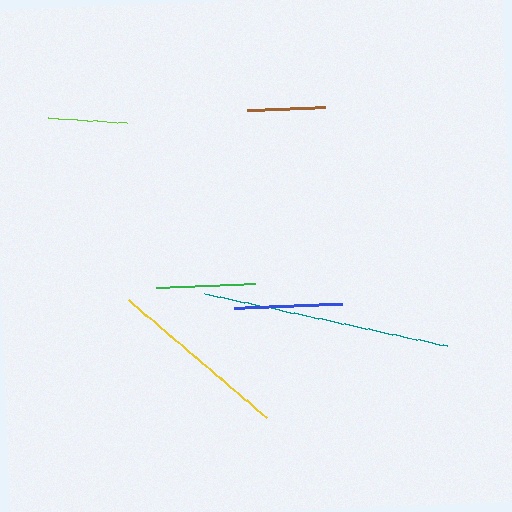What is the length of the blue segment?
The blue segment is approximately 108 pixels long.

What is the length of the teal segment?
The teal segment is approximately 248 pixels long.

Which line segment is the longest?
The teal line is the longest at approximately 248 pixels.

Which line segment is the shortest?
The brown line is the shortest at approximately 78 pixels.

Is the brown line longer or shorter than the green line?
The green line is longer than the brown line.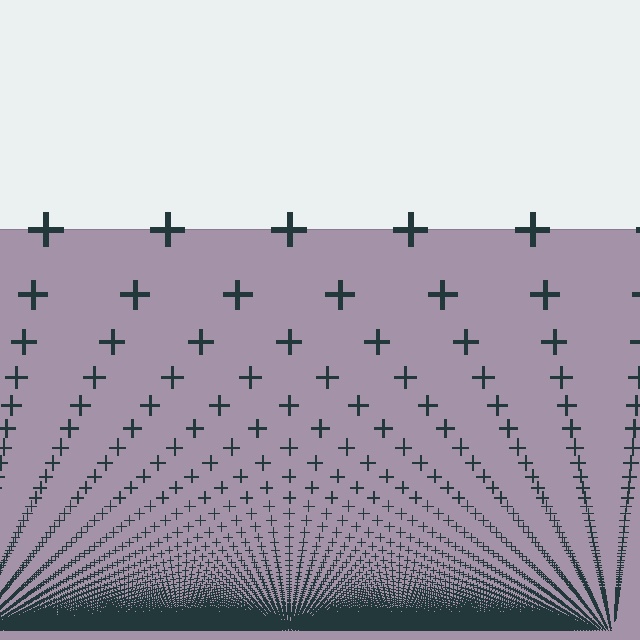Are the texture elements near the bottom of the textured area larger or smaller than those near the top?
Smaller. The gradient is inverted — elements near the bottom are smaller and denser.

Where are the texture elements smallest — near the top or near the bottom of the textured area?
Near the bottom.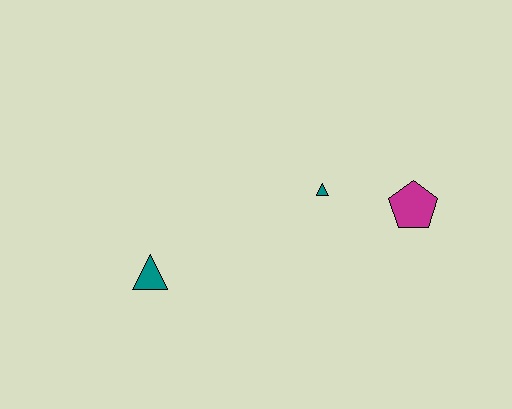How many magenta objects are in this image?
There is 1 magenta object.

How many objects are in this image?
There are 3 objects.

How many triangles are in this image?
There are 2 triangles.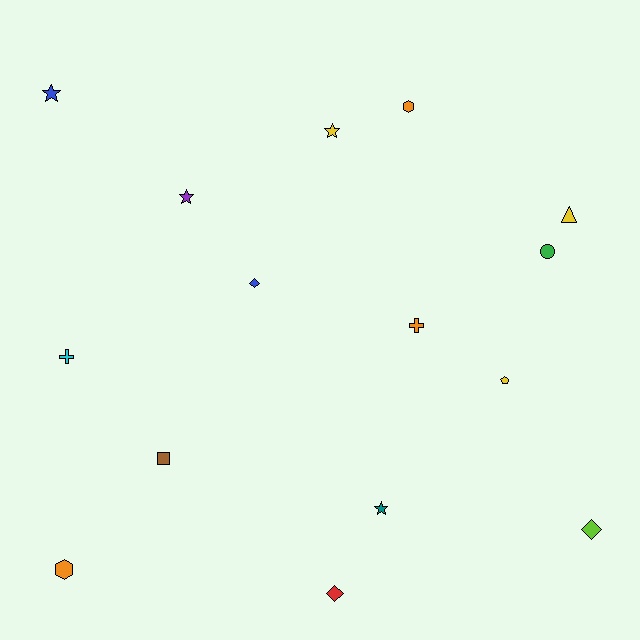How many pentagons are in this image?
There is 1 pentagon.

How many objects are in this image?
There are 15 objects.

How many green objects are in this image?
There is 1 green object.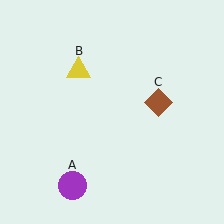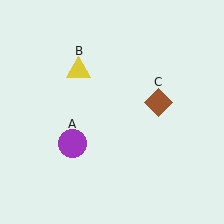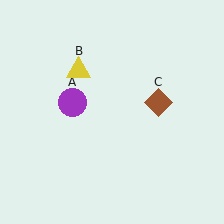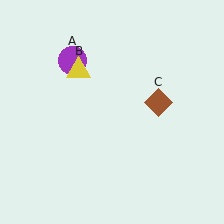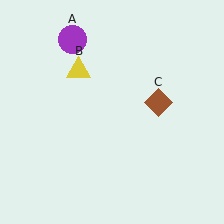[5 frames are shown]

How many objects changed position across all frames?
1 object changed position: purple circle (object A).